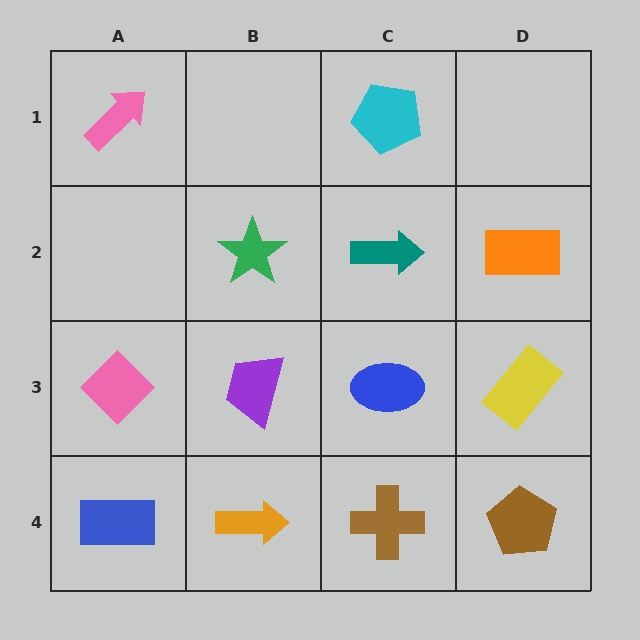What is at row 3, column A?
A pink diamond.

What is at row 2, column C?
A teal arrow.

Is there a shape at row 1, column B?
No, that cell is empty.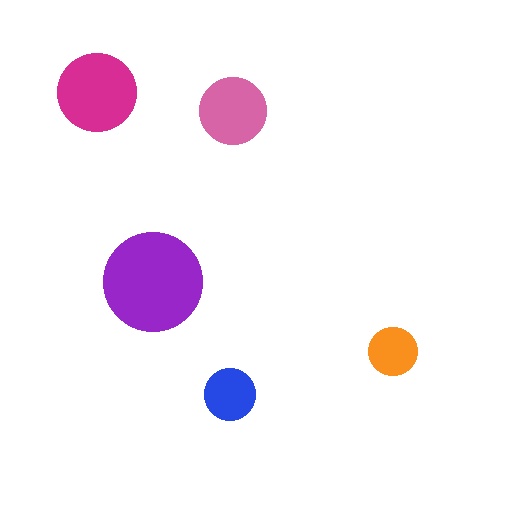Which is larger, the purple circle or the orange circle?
The purple one.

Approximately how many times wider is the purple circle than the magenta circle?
About 1.5 times wider.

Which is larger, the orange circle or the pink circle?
The pink one.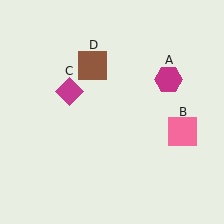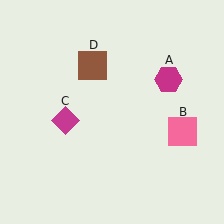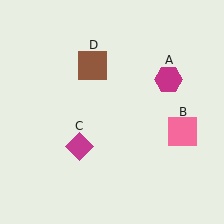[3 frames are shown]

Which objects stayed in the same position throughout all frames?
Magenta hexagon (object A) and pink square (object B) and brown square (object D) remained stationary.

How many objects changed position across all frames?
1 object changed position: magenta diamond (object C).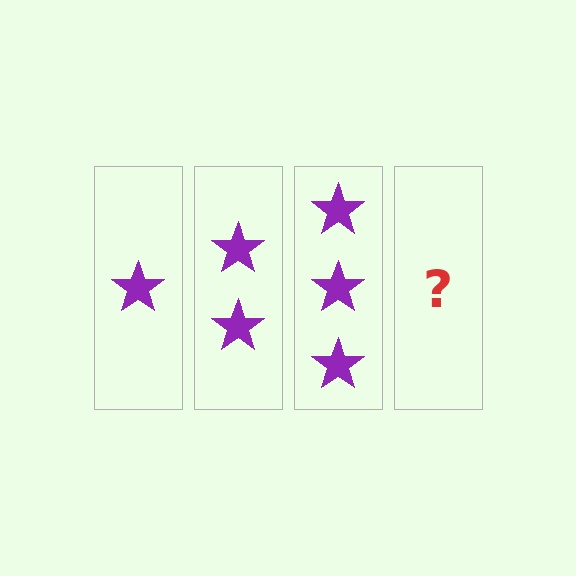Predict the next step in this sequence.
The next step is 4 stars.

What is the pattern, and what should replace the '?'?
The pattern is that each step adds one more star. The '?' should be 4 stars.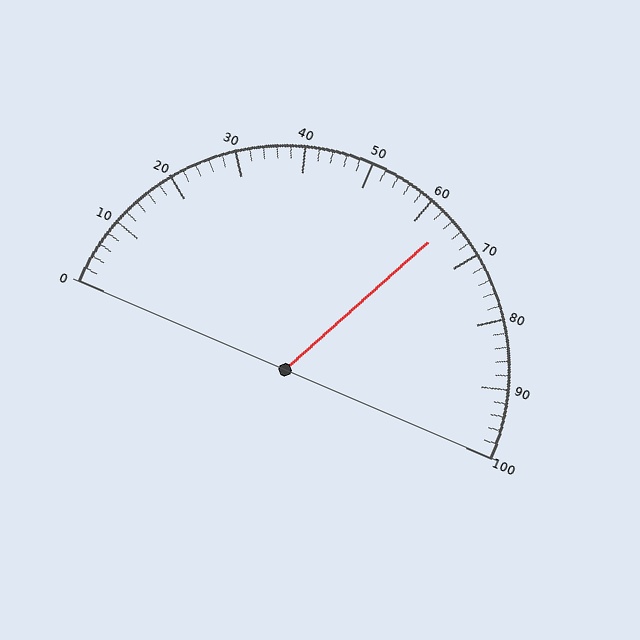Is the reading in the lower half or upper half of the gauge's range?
The reading is in the upper half of the range (0 to 100).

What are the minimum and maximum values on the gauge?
The gauge ranges from 0 to 100.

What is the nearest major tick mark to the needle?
The nearest major tick mark is 60.